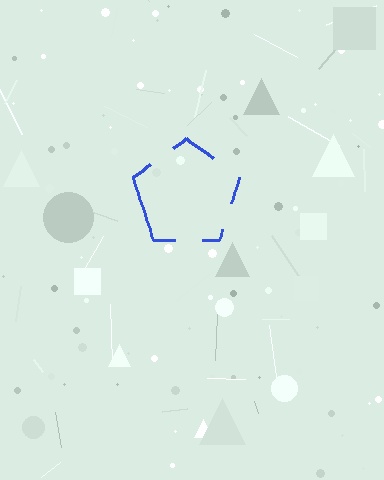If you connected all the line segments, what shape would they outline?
They would outline a pentagon.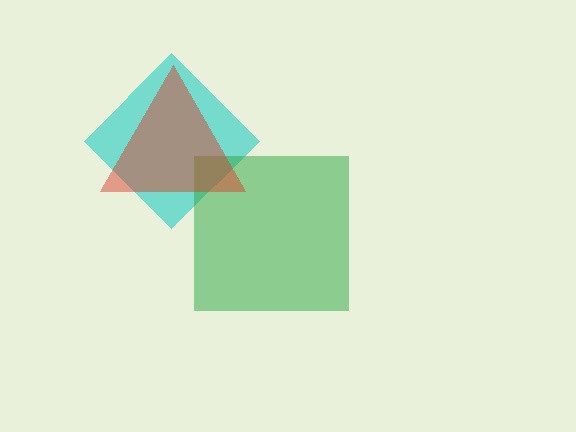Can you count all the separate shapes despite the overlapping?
Yes, there are 3 separate shapes.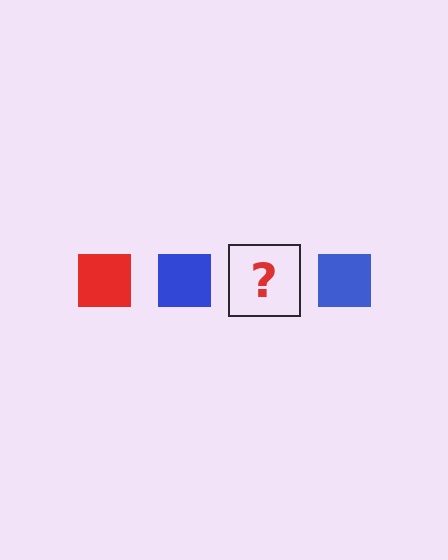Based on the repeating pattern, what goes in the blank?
The blank should be a red square.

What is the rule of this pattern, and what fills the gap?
The rule is that the pattern cycles through red, blue squares. The gap should be filled with a red square.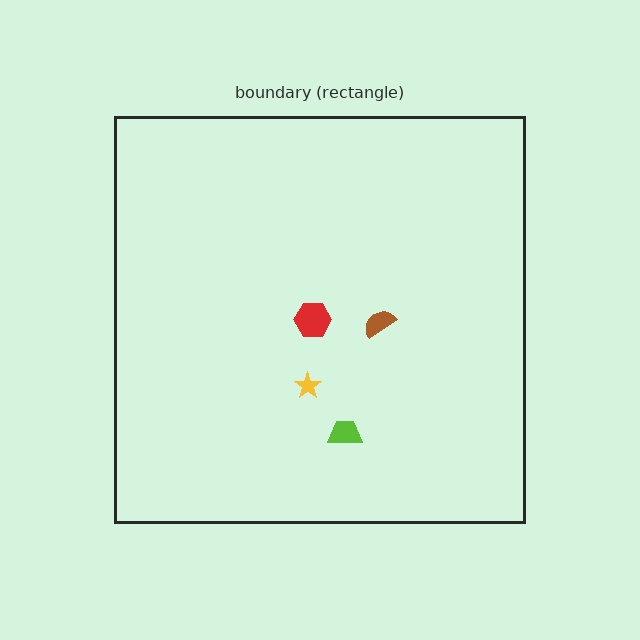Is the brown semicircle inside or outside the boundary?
Inside.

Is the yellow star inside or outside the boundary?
Inside.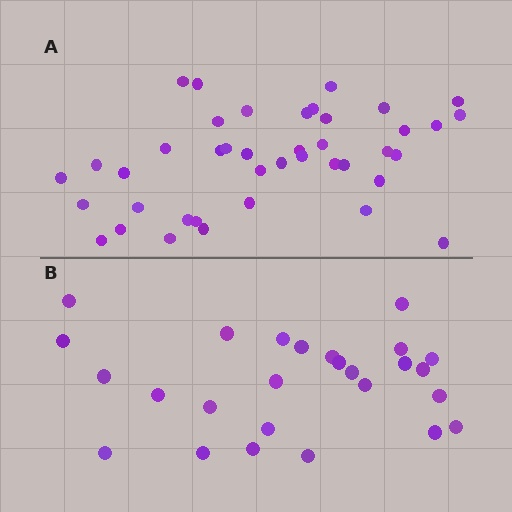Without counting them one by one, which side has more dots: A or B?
Region A (the top region) has more dots.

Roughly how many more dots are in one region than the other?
Region A has approximately 15 more dots than region B.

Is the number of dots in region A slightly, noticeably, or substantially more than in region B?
Region A has substantially more. The ratio is roughly 1.6 to 1.